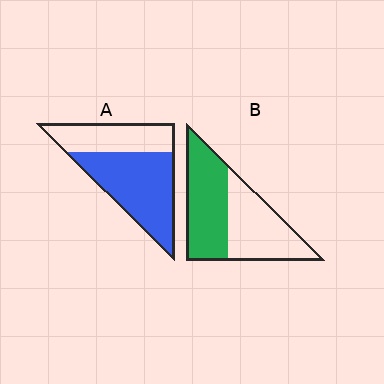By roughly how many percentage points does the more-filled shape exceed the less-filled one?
By roughly 10 percentage points (A over B).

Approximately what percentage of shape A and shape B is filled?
A is approximately 60% and B is approximately 50%.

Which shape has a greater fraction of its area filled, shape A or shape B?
Shape A.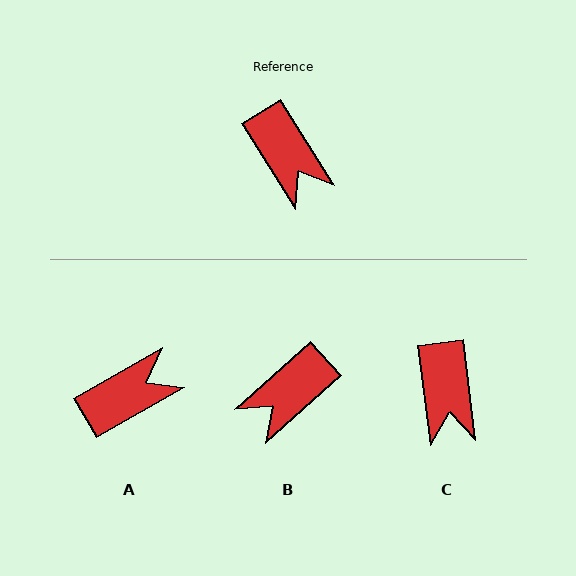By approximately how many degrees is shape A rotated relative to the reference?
Approximately 88 degrees counter-clockwise.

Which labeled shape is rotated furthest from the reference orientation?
A, about 88 degrees away.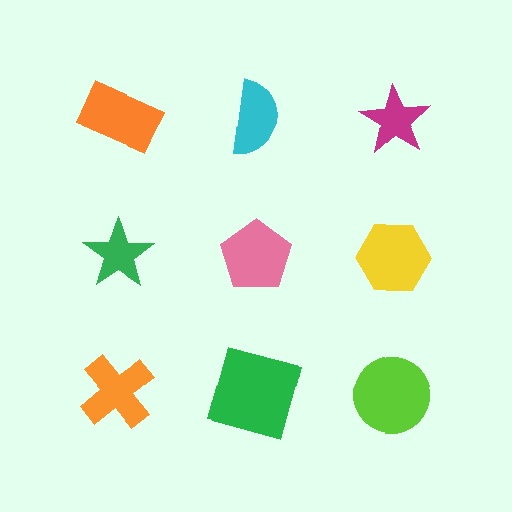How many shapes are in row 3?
3 shapes.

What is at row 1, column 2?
A cyan semicircle.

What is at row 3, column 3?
A lime circle.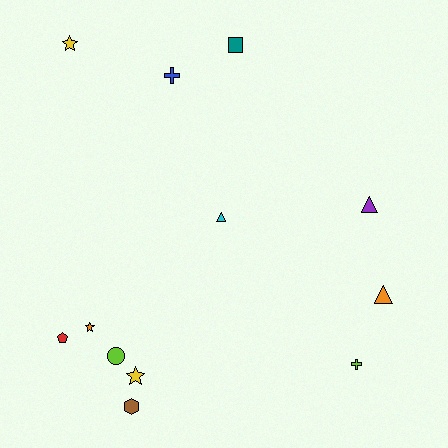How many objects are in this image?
There are 12 objects.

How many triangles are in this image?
There are 3 triangles.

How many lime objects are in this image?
There are 2 lime objects.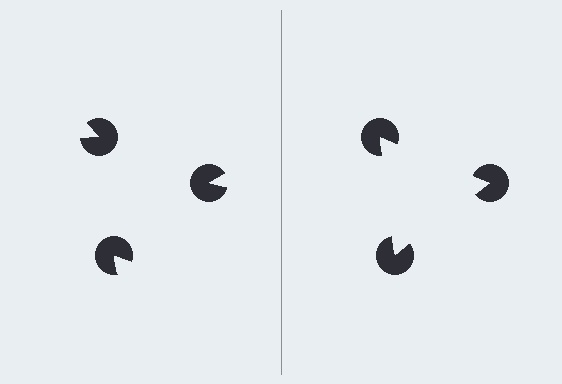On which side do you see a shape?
An illusory triangle appears on the right side. On the left side the wedge cuts are rotated, so no coherent shape forms.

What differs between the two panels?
The pac-man discs are positioned identically on both sides; only the wedge orientations differ. On the right they align to a triangle; on the left they are misaligned.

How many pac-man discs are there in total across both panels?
6 — 3 on each side.